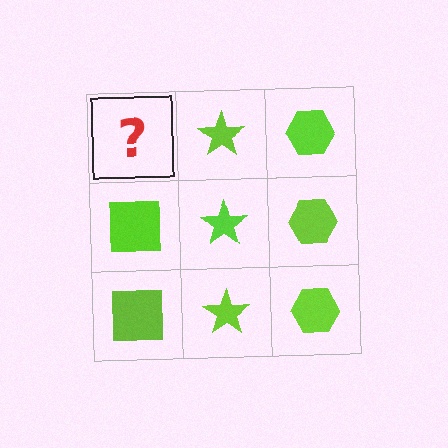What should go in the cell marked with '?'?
The missing cell should contain a lime square.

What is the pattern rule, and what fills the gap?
The rule is that each column has a consistent shape. The gap should be filled with a lime square.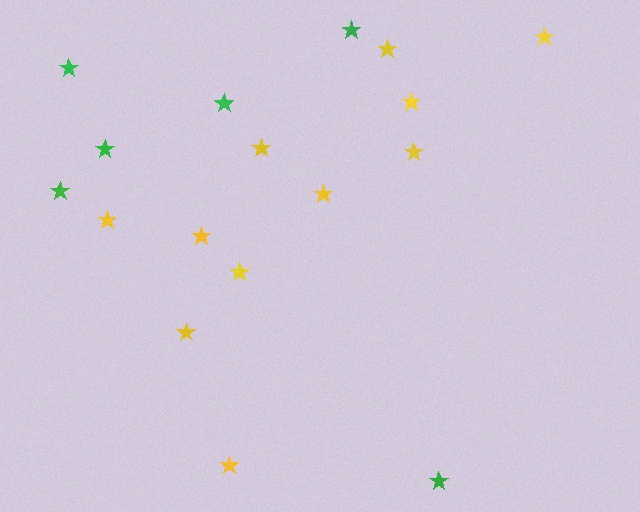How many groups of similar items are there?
There are 2 groups: one group of green stars (6) and one group of yellow stars (11).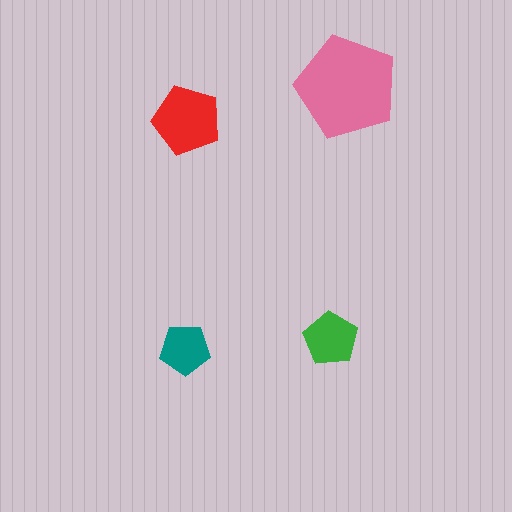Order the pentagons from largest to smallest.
the pink one, the red one, the green one, the teal one.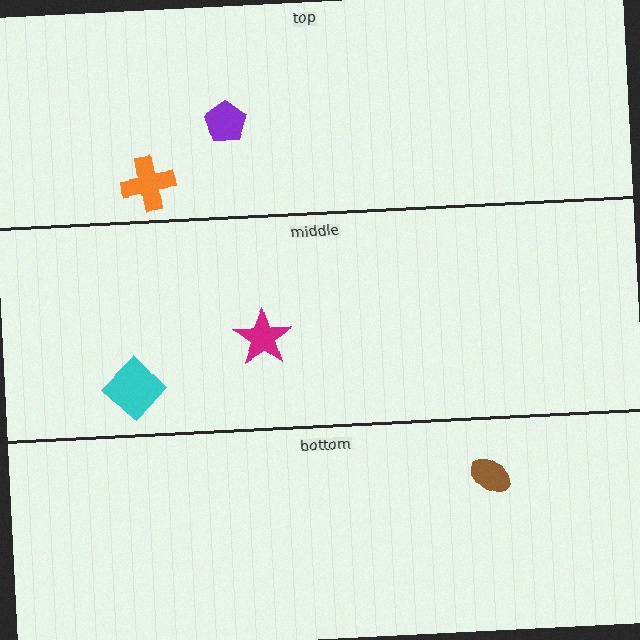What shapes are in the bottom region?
The brown ellipse.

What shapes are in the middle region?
The cyan diamond, the magenta star.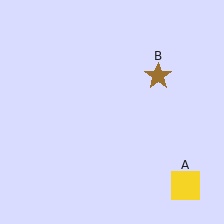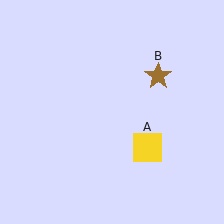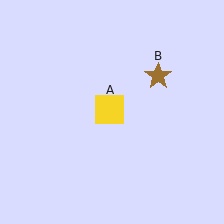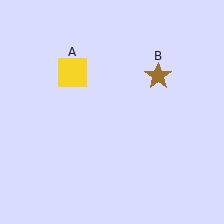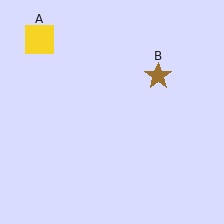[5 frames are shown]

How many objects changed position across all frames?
1 object changed position: yellow square (object A).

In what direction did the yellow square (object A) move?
The yellow square (object A) moved up and to the left.